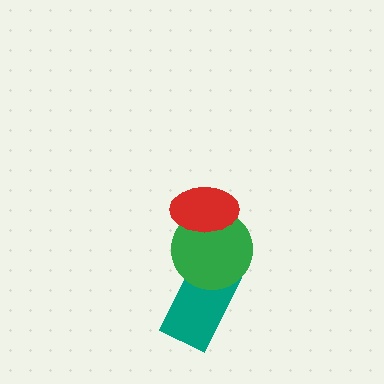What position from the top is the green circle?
The green circle is 2nd from the top.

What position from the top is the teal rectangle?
The teal rectangle is 3rd from the top.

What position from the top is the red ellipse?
The red ellipse is 1st from the top.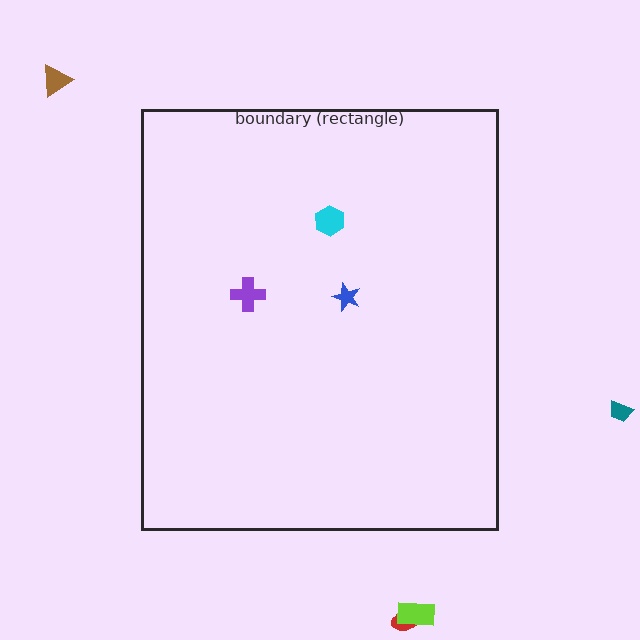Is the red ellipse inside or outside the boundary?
Outside.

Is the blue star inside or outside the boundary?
Inside.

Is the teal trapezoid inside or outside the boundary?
Outside.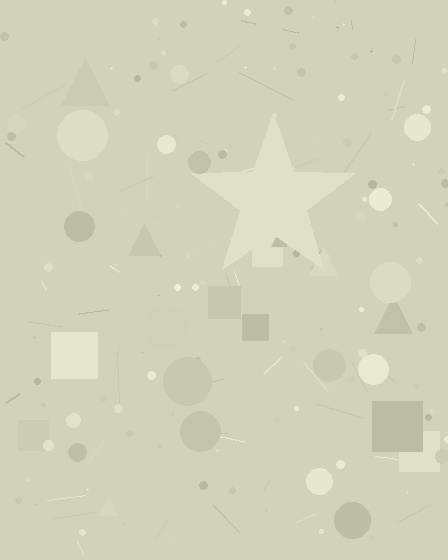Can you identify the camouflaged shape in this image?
The camouflaged shape is a star.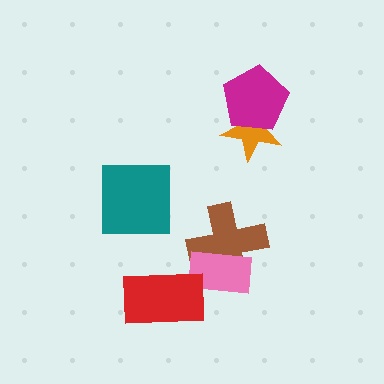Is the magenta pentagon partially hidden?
No, no other shape covers it.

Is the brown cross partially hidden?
Yes, it is partially covered by another shape.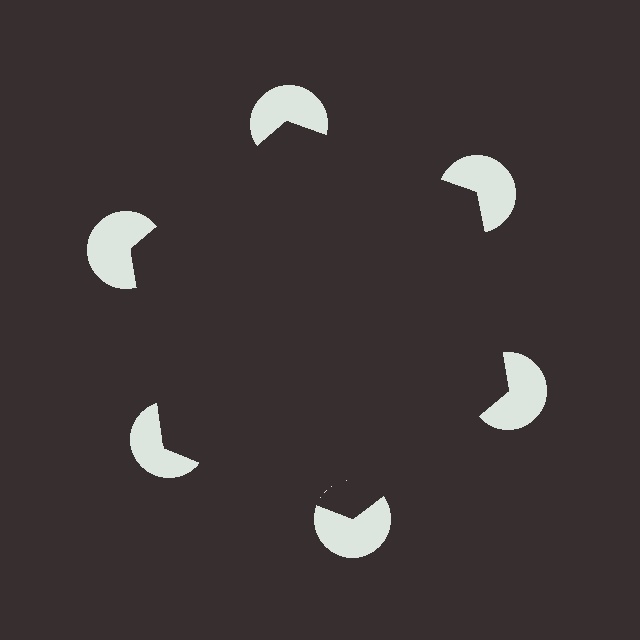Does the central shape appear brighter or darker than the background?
It typically appears slightly darker than the background, even though no actual brightness change is drawn.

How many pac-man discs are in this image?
There are 6 — one at each vertex of the illusory hexagon.